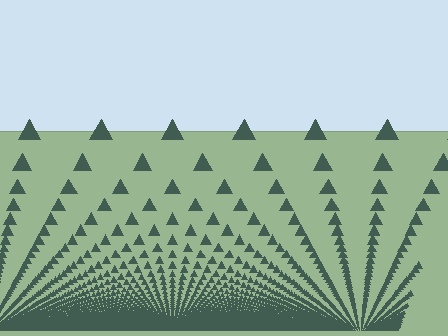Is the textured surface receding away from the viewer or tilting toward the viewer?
The surface appears to tilt toward the viewer. Texture elements get larger and sparser toward the top.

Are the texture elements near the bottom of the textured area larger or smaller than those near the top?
Smaller. The gradient is inverted — elements near the bottom are smaller and denser.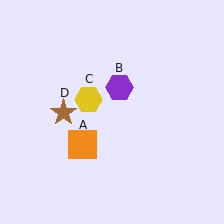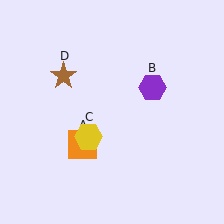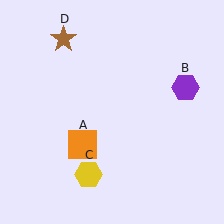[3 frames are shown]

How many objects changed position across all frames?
3 objects changed position: purple hexagon (object B), yellow hexagon (object C), brown star (object D).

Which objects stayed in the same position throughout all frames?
Orange square (object A) remained stationary.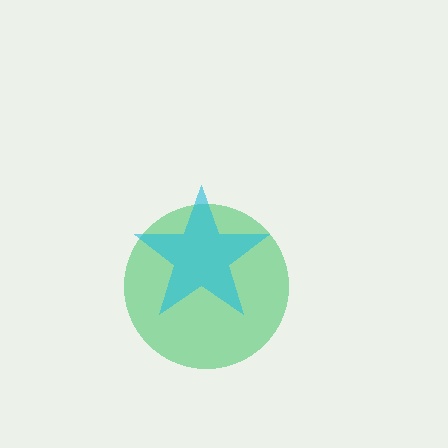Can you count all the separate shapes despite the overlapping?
Yes, there are 2 separate shapes.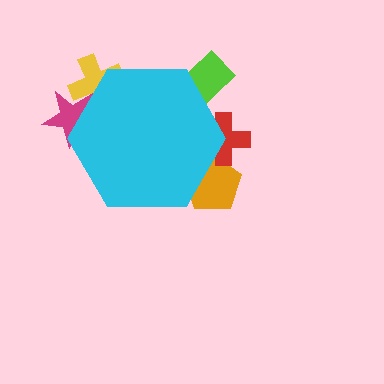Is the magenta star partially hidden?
Yes, the magenta star is partially hidden behind the cyan hexagon.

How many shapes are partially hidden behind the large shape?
5 shapes are partially hidden.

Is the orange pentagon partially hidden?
Yes, the orange pentagon is partially hidden behind the cyan hexagon.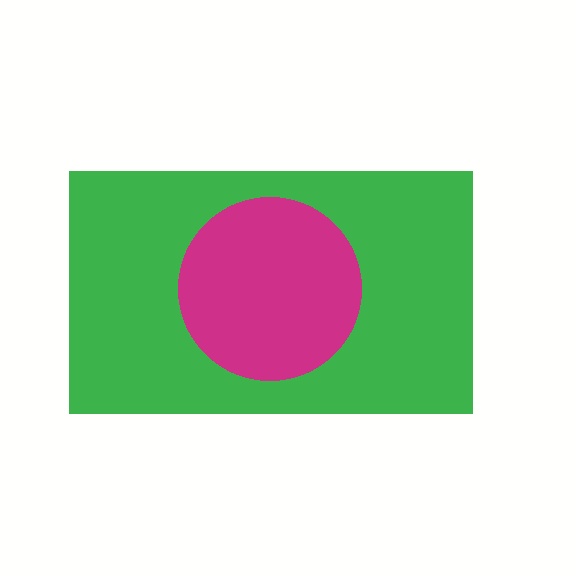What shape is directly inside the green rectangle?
The magenta circle.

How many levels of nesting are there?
2.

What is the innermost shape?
The magenta circle.